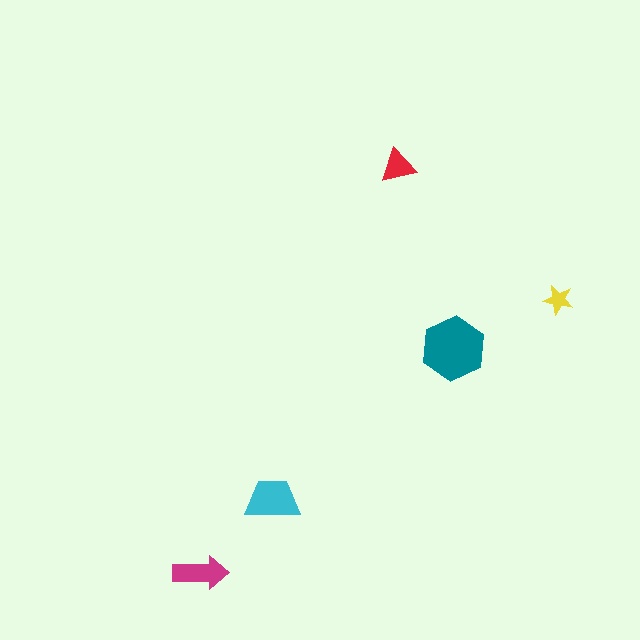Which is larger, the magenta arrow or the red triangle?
The magenta arrow.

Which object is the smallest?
The yellow star.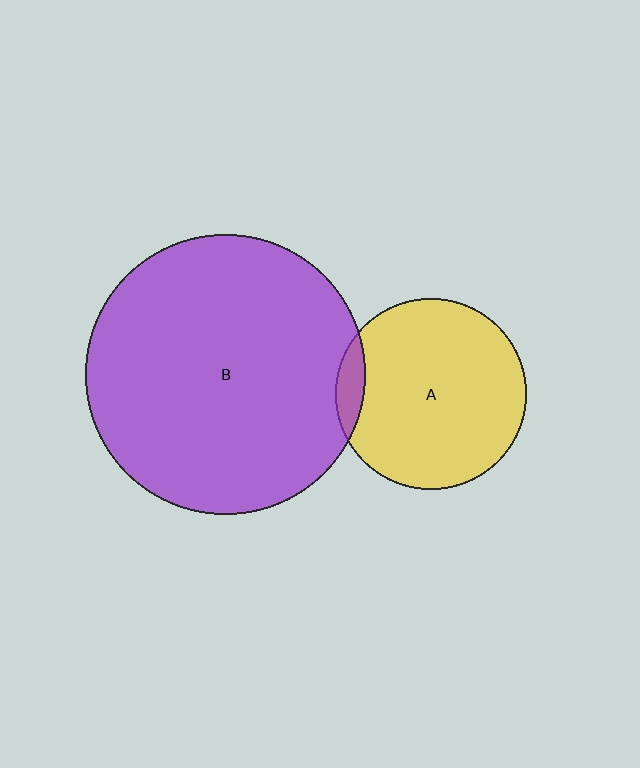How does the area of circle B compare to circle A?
Approximately 2.1 times.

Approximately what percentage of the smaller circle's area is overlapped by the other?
Approximately 10%.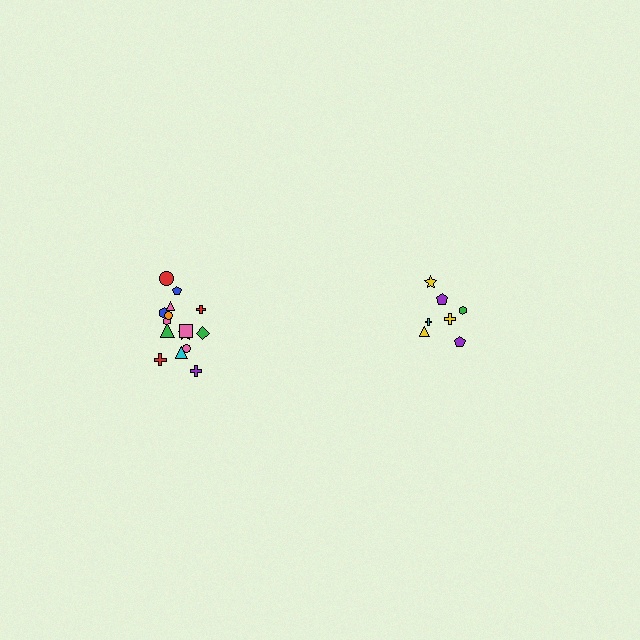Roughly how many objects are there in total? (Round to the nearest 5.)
Roughly 25 objects in total.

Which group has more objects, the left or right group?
The left group.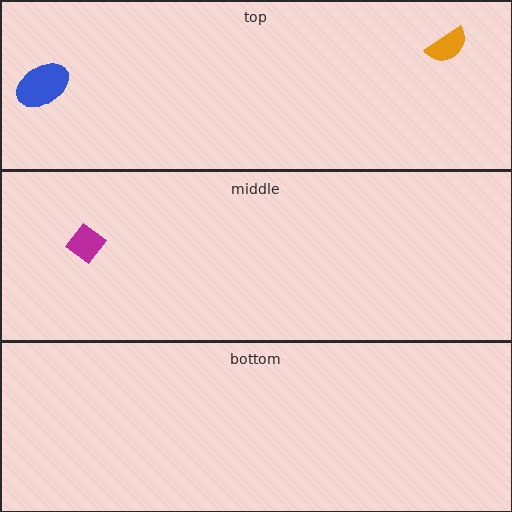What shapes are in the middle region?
The magenta diamond.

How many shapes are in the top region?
2.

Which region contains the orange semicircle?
The top region.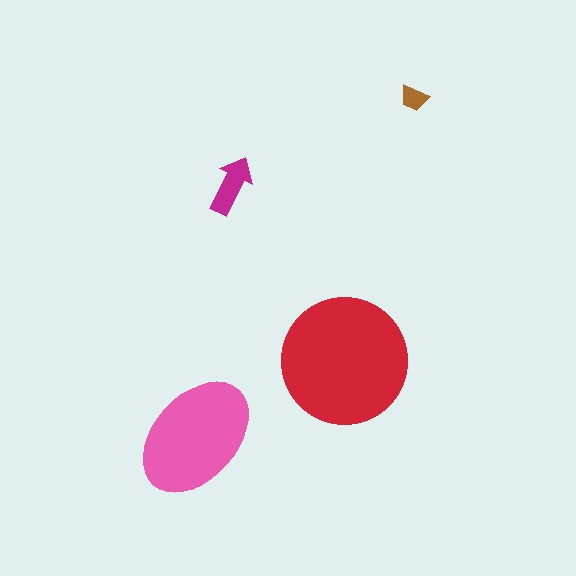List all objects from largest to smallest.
The red circle, the pink ellipse, the magenta arrow, the brown trapezoid.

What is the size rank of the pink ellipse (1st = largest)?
2nd.